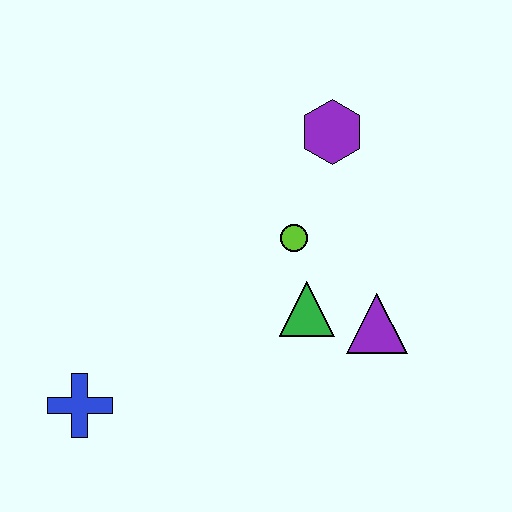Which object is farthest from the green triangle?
The blue cross is farthest from the green triangle.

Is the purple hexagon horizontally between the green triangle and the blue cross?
No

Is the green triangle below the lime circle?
Yes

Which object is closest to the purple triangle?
The green triangle is closest to the purple triangle.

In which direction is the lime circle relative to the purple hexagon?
The lime circle is below the purple hexagon.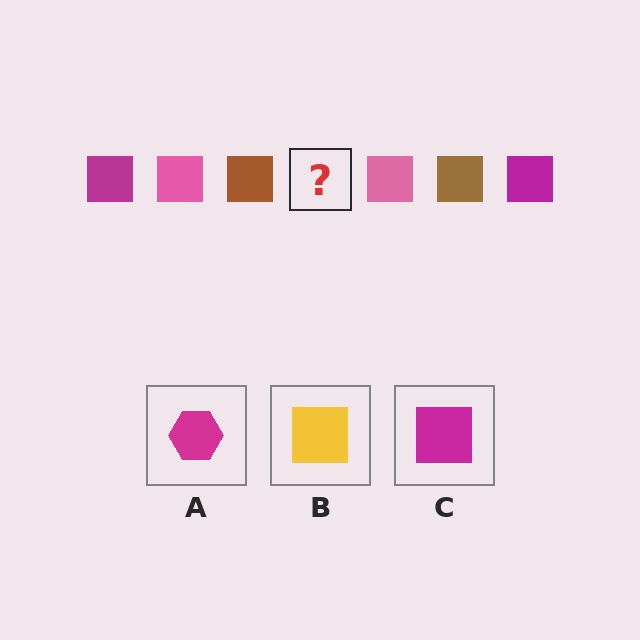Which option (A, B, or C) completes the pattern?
C.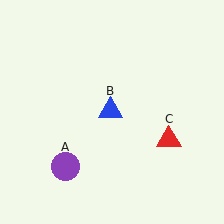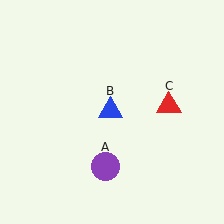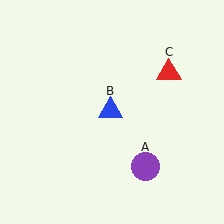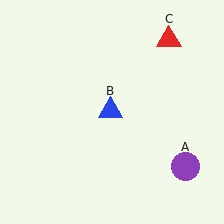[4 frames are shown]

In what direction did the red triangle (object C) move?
The red triangle (object C) moved up.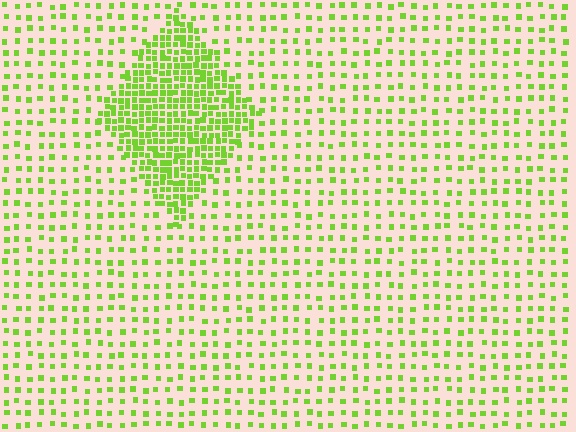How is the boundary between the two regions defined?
The boundary is defined by a change in element density (approximately 2.8x ratio). All elements are the same color, size, and shape.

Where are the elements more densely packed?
The elements are more densely packed inside the diamond boundary.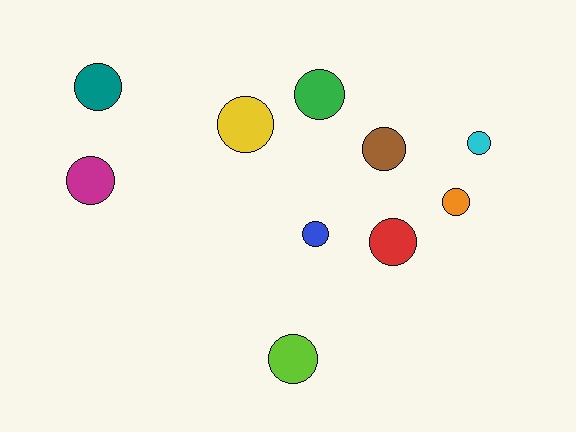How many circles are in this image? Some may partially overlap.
There are 10 circles.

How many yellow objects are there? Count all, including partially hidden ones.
There is 1 yellow object.